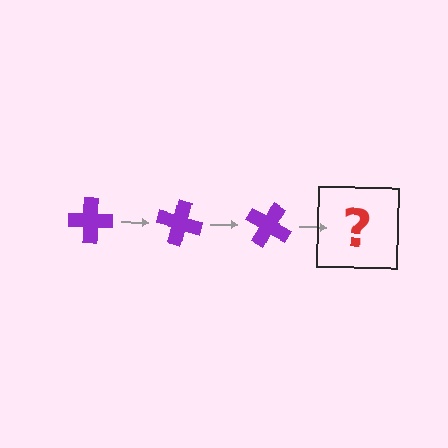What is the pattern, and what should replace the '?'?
The pattern is that the cross rotates 15 degrees each step. The '?' should be a purple cross rotated 45 degrees.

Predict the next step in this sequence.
The next step is a purple cross rotated 45 degrees.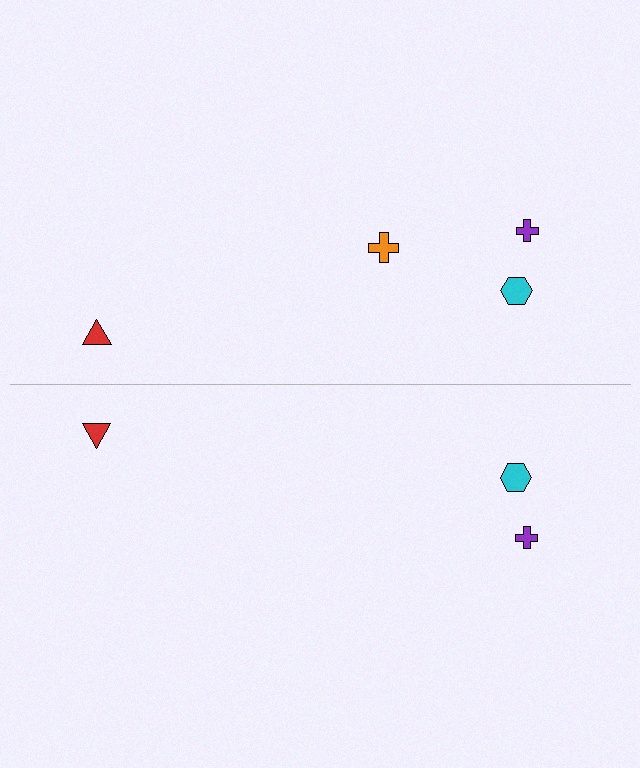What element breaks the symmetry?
A orange cross is missing from the bottom side.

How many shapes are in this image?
There are 7 shapes in this image.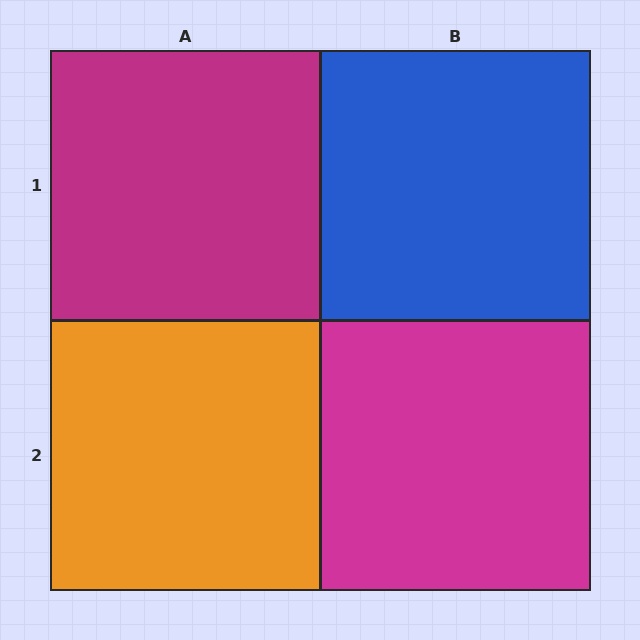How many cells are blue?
1 cell is blue.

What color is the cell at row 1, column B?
Blue.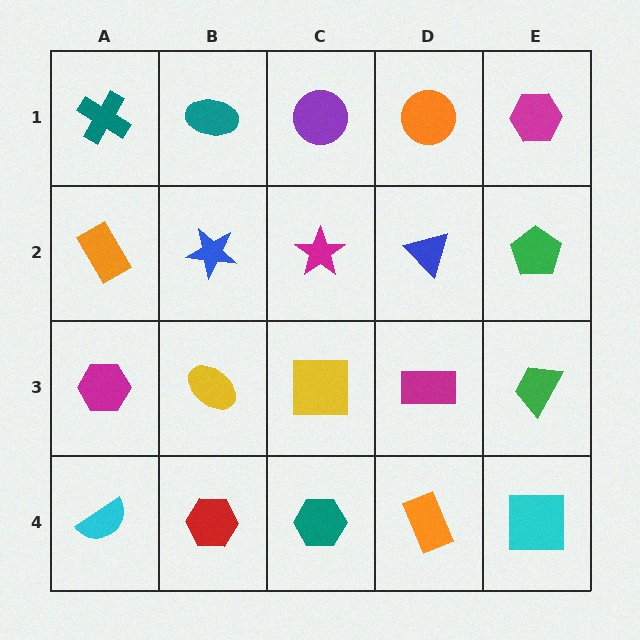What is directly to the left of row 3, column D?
A yellow square.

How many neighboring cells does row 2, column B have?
4.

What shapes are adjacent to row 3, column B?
A blue star (row 2, column B), a red hexagon (row 4, column B), a magenta hexagon (row 3, column A), a yellow square (row 3, column C).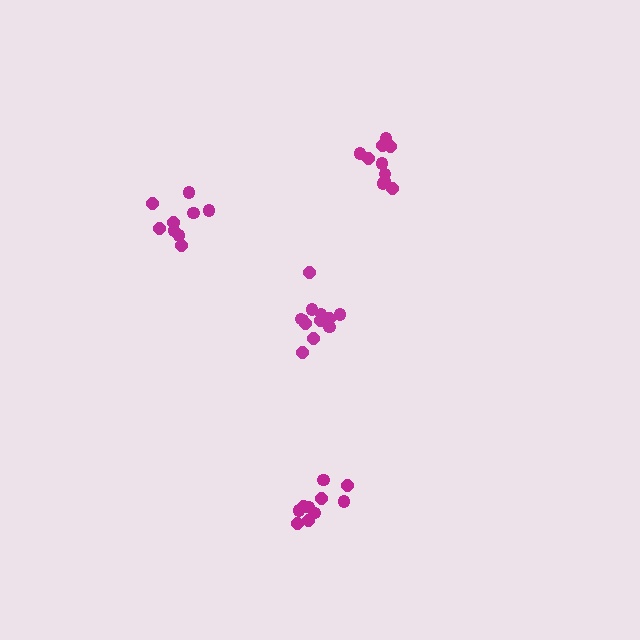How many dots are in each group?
Group 1: 13 dots, Group 2: 9 dots, Group 3: 10 dots, Group 4: 10 dots (42 total).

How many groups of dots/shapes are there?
There are 4 groups.